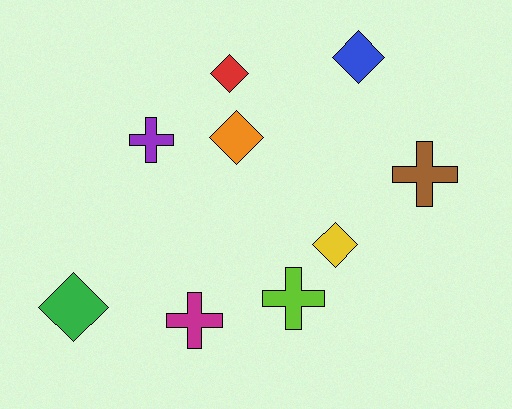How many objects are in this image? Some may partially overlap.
There are 9 objects.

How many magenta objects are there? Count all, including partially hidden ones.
There is 1 magenta object.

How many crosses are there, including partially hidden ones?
There are 4 crosses.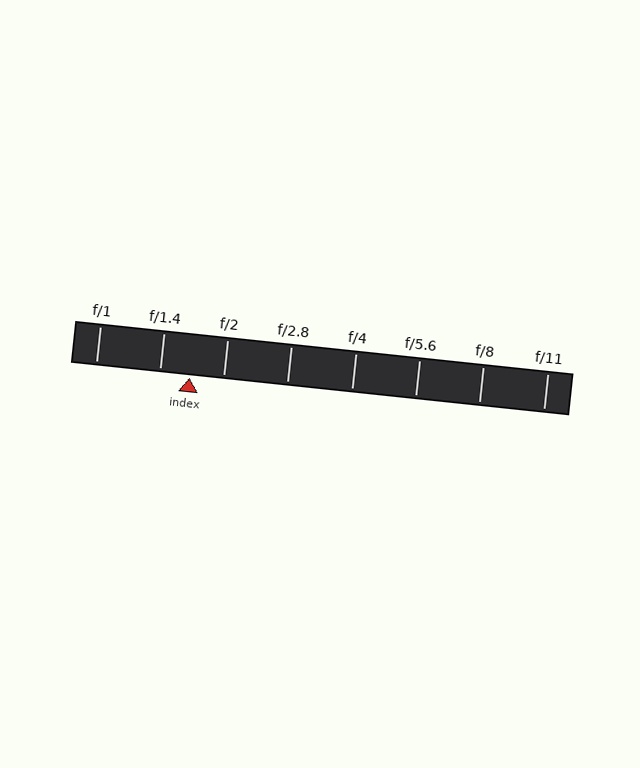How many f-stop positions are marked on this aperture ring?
There are 8 f-stop positions marked.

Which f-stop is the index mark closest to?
The index mark is closest to f/1.4.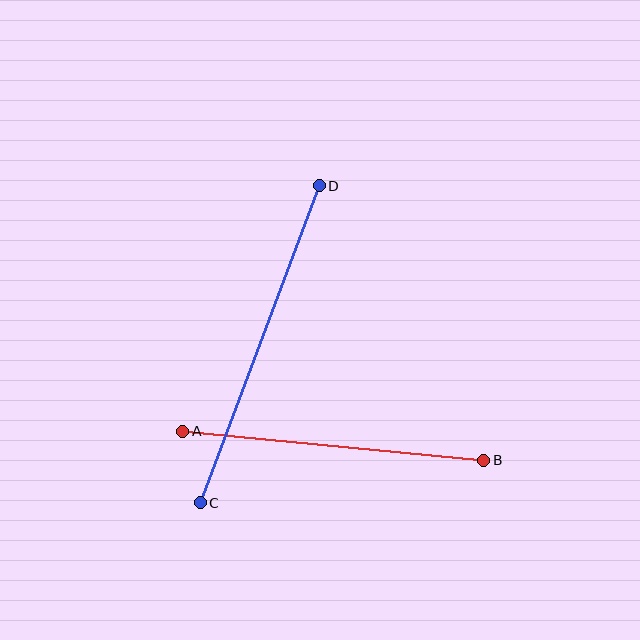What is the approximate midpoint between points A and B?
The midpoint is at approximately (333, 446) pixels.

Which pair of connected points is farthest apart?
Points C and D are farthest apart.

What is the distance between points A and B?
The distance is approximately 302 pixels.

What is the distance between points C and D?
The distance is approximately 339 pixels.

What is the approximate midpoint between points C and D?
The midpoint is at approximately (260, 344) pixels.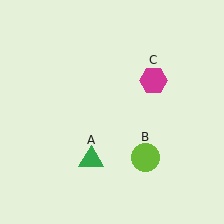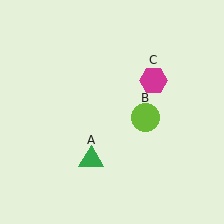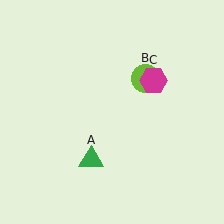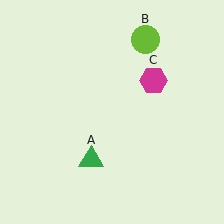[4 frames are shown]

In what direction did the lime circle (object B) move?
The lime circle (object B) moved up.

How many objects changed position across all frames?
1 object changed position: lime circle (object B).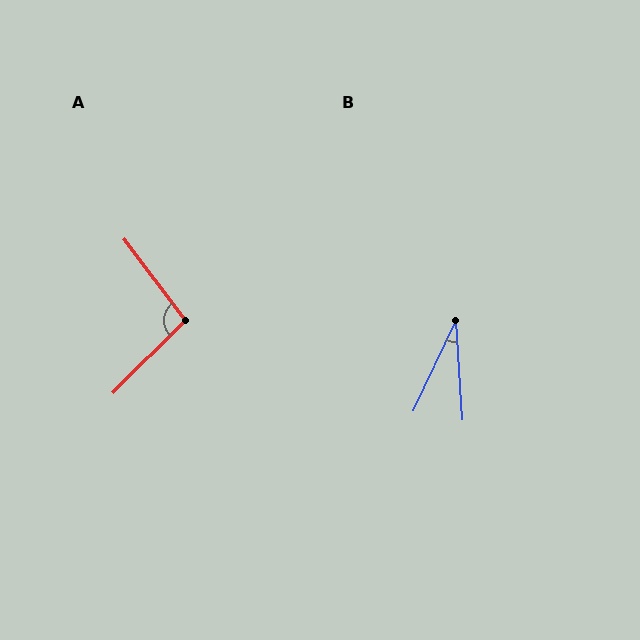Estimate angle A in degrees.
Approximately 98 degrees.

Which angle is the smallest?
B, at approximately 29 degrees.